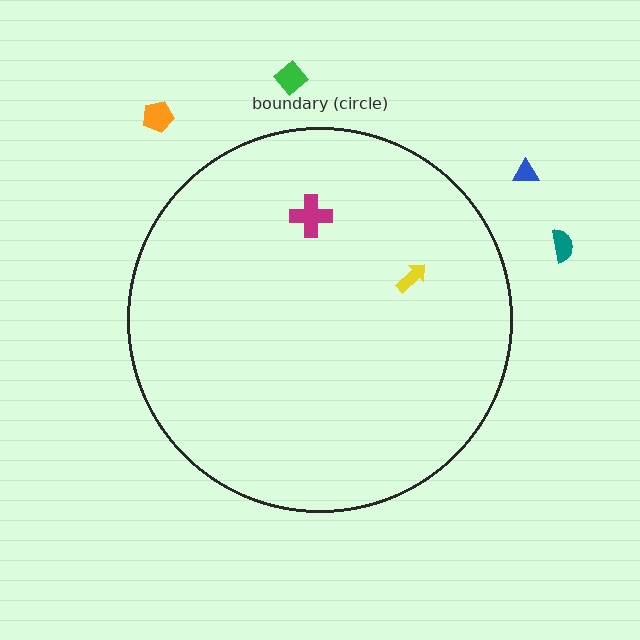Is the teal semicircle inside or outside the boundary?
Outside.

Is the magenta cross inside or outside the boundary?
Inside.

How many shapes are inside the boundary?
2 inside, 4 outside.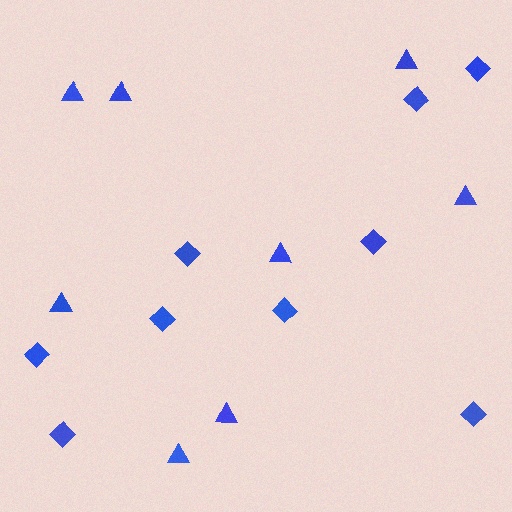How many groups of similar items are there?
There are 2 groups: one group of diamonds (9) and one group of triangles (8).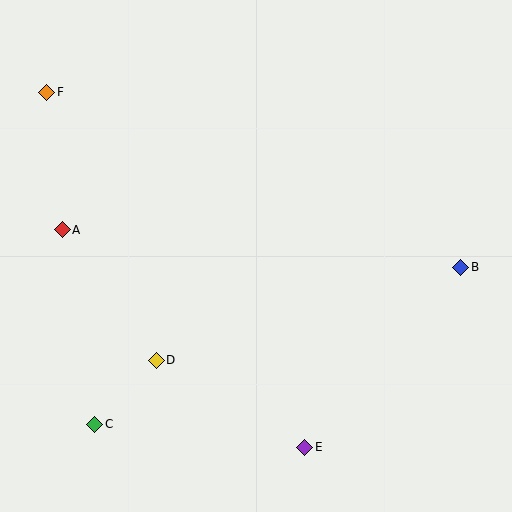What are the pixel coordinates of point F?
Point F is at (46, 92).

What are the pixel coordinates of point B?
Point B is at (461, 267).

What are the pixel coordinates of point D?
Point D is at (156, 360).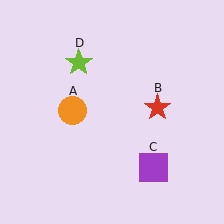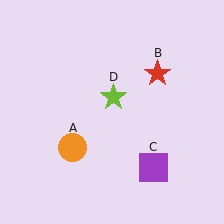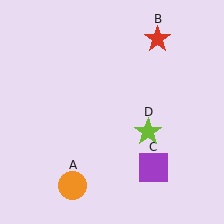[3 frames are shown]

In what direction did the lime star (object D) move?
The lime star (object D) moved down and to the right.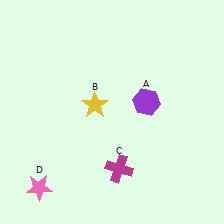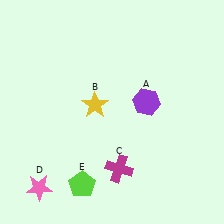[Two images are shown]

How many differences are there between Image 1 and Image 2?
There is 1 difference between the two images.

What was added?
A lime pentagon (E) was added in Image 2.